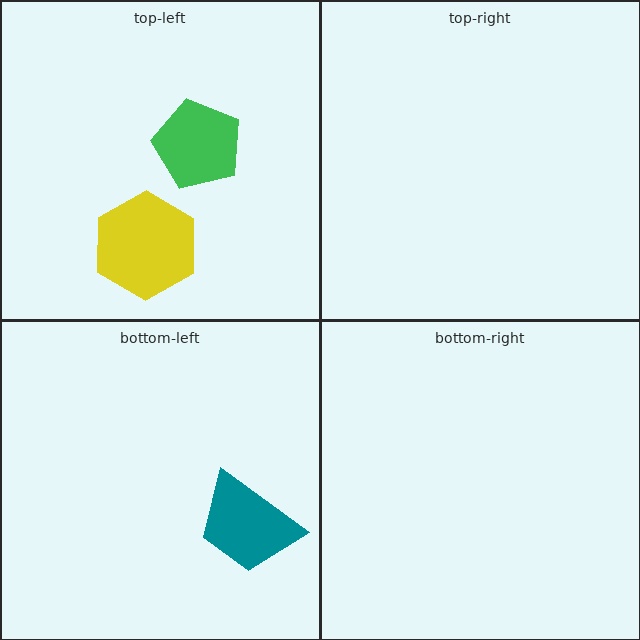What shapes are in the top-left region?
The green pentagon, the yellow hexagon.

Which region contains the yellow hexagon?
The top-left region.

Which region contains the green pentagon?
The top-left region.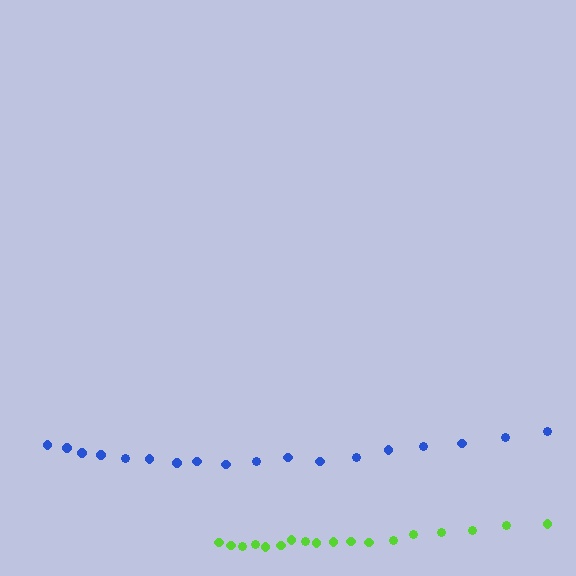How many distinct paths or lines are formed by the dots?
There are 2 distinct paths.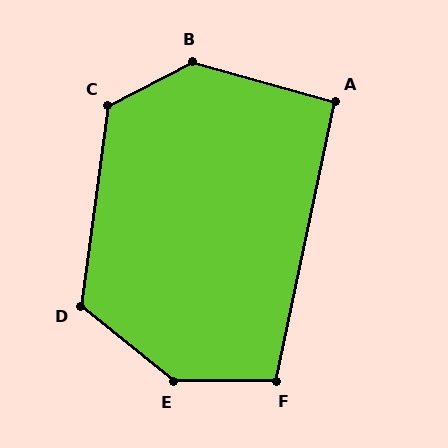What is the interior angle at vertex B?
Approximately 137 degrees (obtuse).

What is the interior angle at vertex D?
Approximately 121 degrees (obtuse).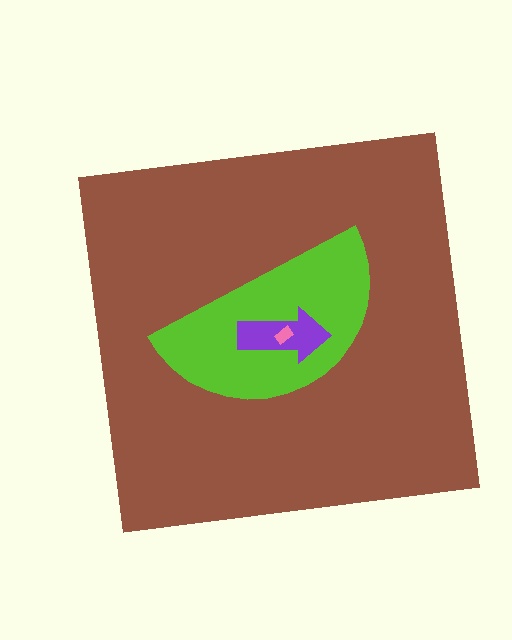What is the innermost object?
The pink rectangle.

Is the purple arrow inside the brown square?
Yes.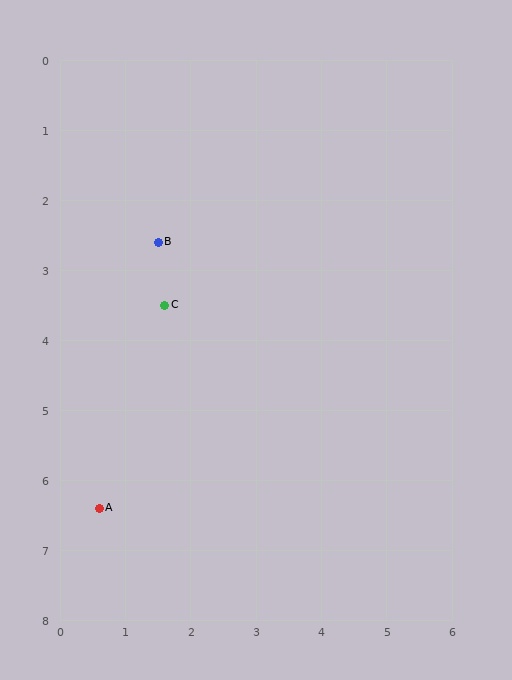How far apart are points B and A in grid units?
Points B and A are about 3.9 grid units apart.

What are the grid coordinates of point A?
Point A is at approximately (0.6, 6.4).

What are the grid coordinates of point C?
Point C is at approximately (1.6, 3.5).